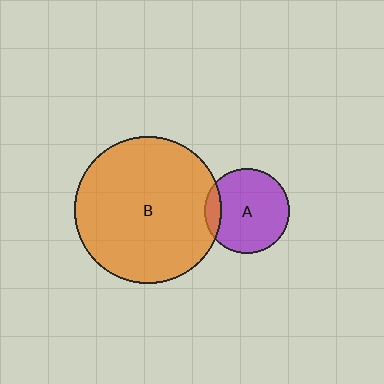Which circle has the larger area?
Circle B (orange).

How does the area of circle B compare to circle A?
Approximately 3.0 times.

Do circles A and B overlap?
Yes.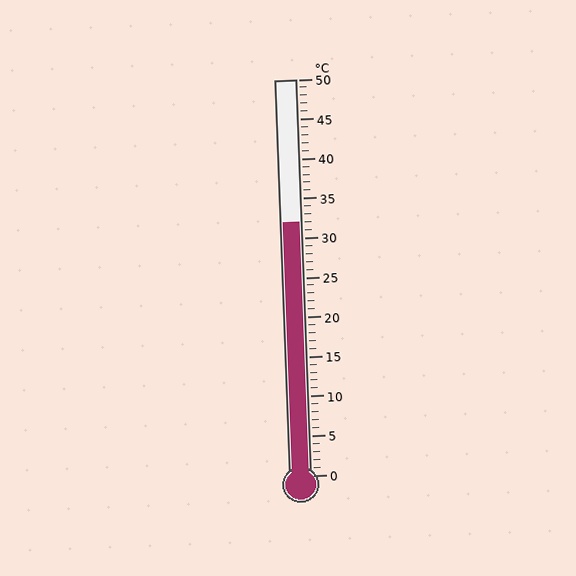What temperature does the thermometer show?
The thermometer shows approximately 32°C.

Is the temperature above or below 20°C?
The temperature is above 20°C.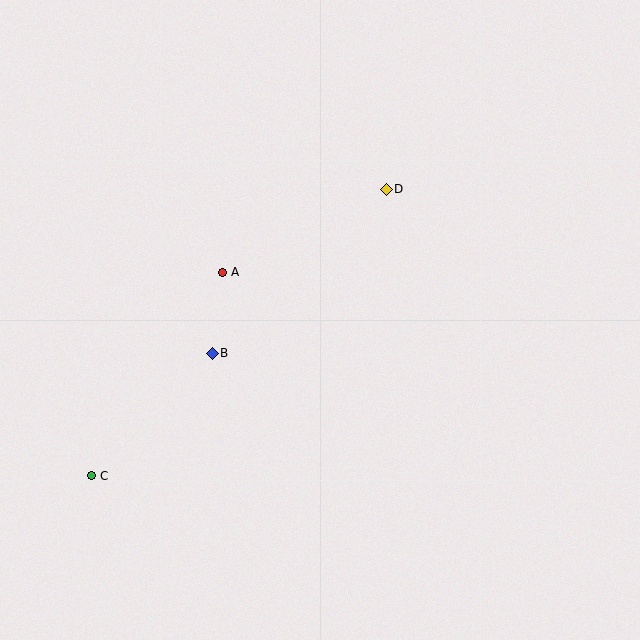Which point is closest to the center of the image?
Point A at (223, 272) is closest to the center.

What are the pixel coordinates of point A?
Point A is at (223, 272).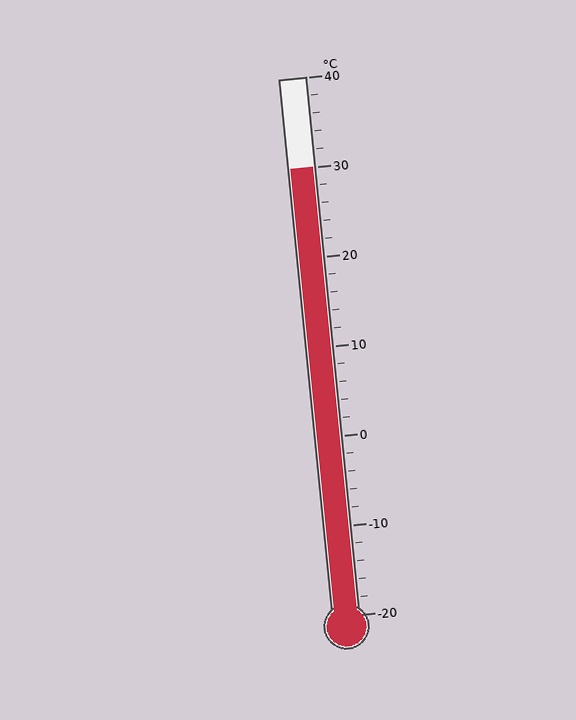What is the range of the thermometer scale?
The thermometer scale ranges from -20°C to 40°C.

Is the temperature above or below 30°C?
The temperature is at 30°C.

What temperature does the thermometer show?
The thermometer shows approximately 30°C.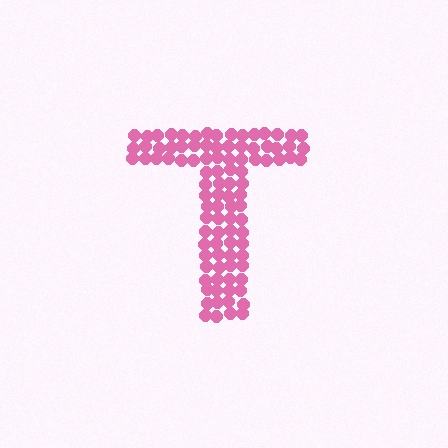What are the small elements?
The small elements are circles.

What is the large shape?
The large shape is the letter T.